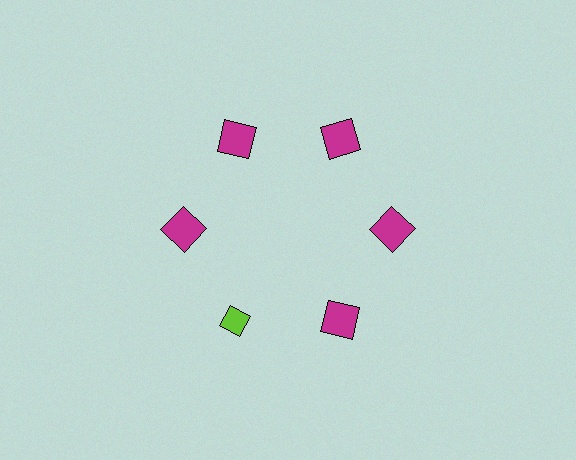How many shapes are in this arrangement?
There are 6 shapes arranged in a ring pattern.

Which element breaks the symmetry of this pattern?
The lime diamond at roughly the 7 o'clock position breaks the symmetry. All other shapes are magenta squares.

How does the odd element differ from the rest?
It differs in both color (lime instead of magenta) and shape (diamond instead of square).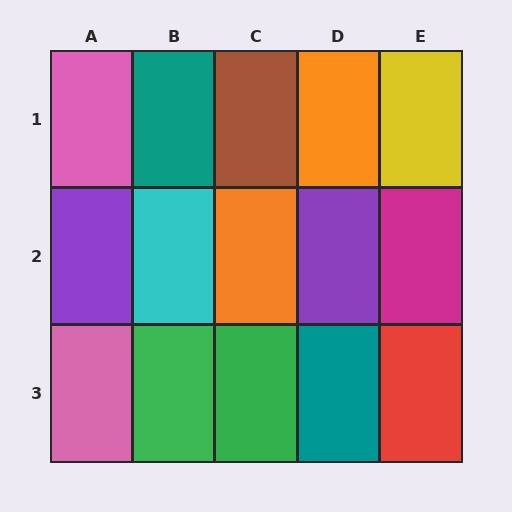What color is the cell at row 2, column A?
Purple.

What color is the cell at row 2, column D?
Purple.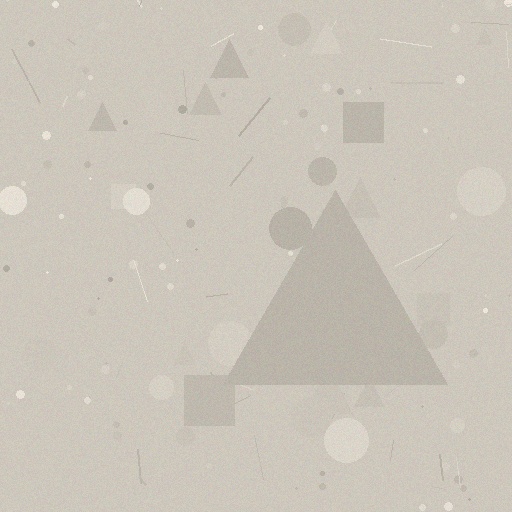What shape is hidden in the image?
A triangle is hidden in the image.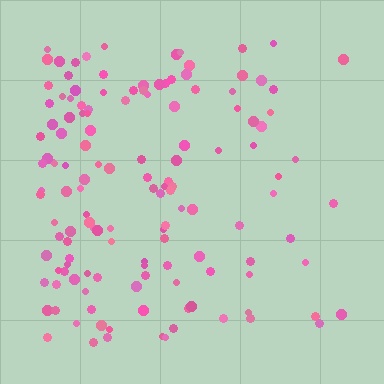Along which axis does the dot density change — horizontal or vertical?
Horizontal.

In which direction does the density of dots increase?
From right to left, with the left side densest.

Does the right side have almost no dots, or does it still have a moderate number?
Still a moderate number, just noticeably fewer than the left.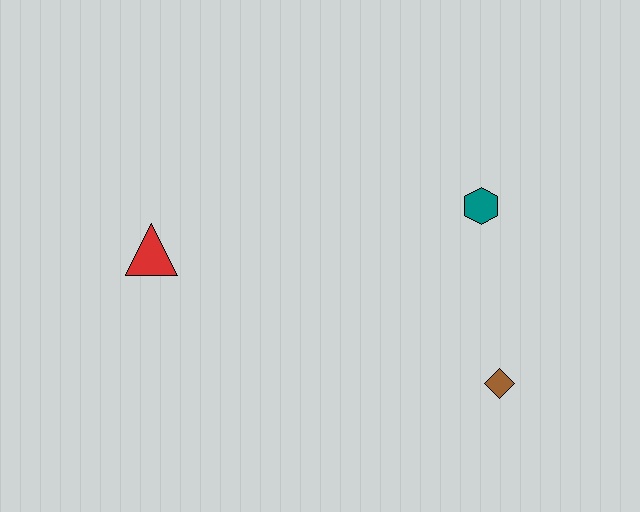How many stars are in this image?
There are no stars.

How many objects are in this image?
There are 3 objects.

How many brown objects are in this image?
There is 1 brown object.